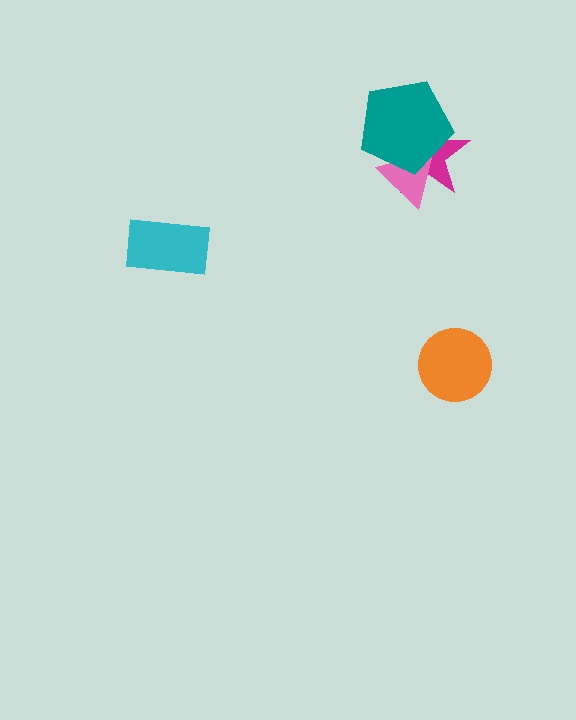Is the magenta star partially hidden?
Yes, it is partially covered by another shape.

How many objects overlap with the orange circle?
0 objects overlap with the orange circle.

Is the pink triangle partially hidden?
Yes, it is partially covered by another shape.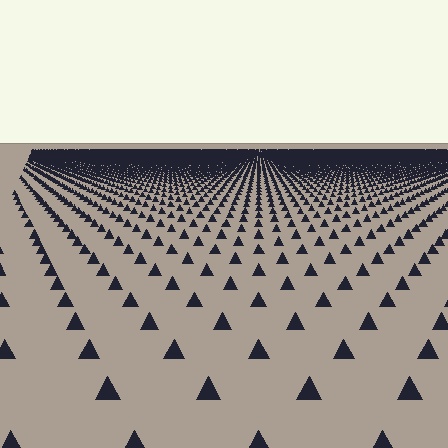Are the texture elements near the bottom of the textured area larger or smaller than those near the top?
Larger. Near the bottom, elements are closer to the viewer and appear at a bigger on-screen size.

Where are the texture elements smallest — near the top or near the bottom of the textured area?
Near the top.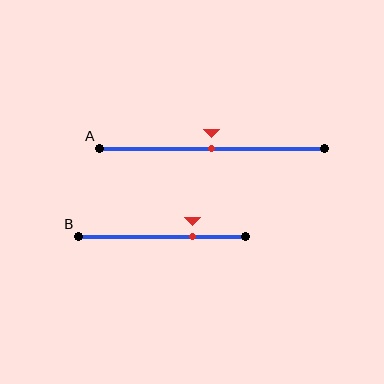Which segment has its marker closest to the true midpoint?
Segment A has its marker closest to the true midpoint.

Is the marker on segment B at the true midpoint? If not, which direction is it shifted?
No, the marker on segment B is shifted to the right by about 18% of the segment length.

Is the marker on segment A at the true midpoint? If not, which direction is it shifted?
Yes, the marker on segment A is at the true midpoint.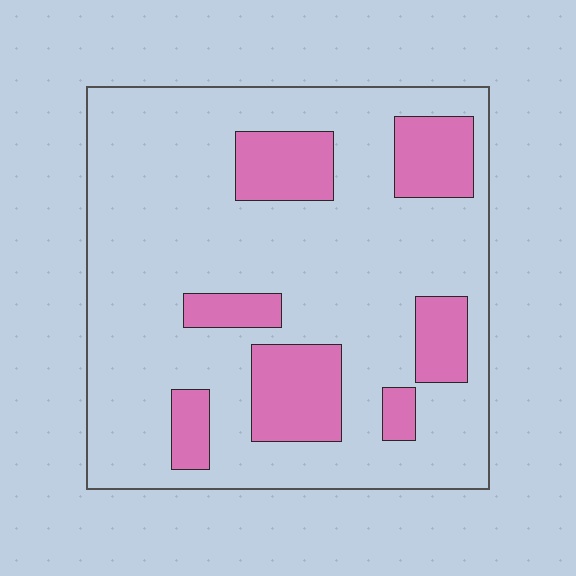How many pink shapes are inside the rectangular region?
7.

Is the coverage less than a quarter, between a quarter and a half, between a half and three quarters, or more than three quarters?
Less than a quarter.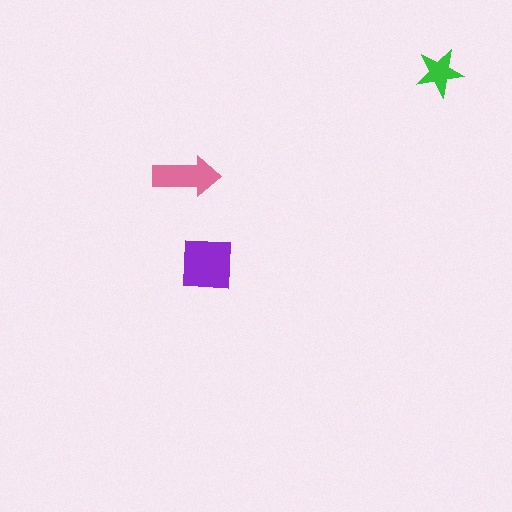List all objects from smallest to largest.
The green star, the pink arrow, the purple square.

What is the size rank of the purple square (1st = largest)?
1st.